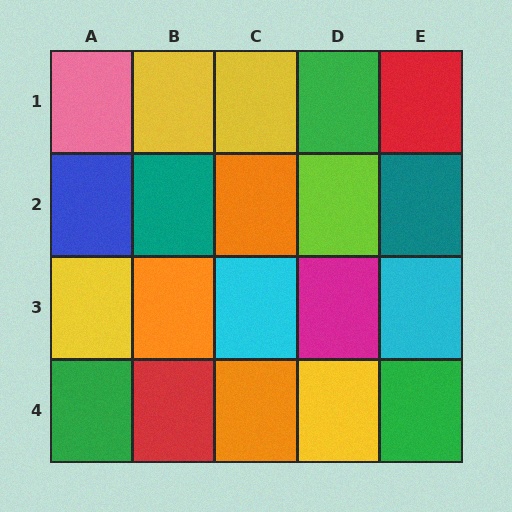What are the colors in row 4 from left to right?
Green, red, orange, yellow, green.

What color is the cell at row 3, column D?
Magenta.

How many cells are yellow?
4 cells are yellow.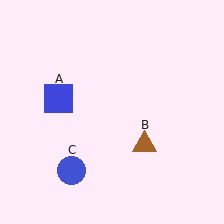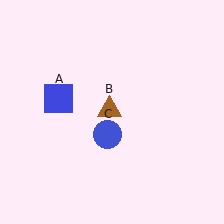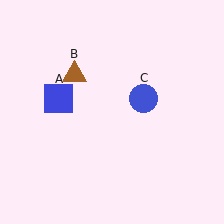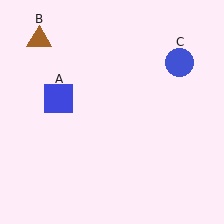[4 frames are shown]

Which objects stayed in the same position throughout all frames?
Blue square (object A) remained stationary.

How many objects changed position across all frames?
2 objects changed position: brown triangle (object B), blue circle (object C).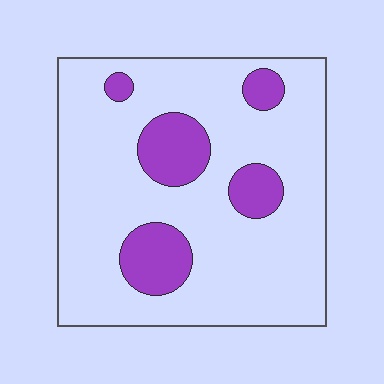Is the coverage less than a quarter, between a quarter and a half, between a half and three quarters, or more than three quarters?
Less than a quarter.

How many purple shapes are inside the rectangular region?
5.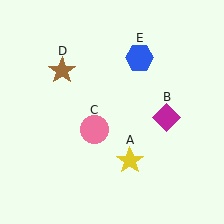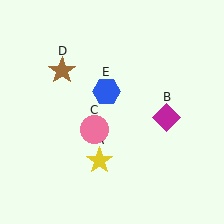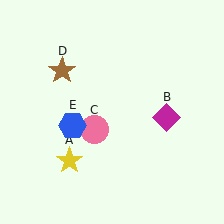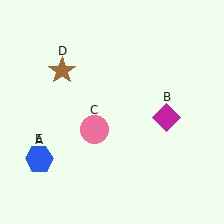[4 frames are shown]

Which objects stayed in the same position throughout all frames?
Magenta diamond (object B) and pink circle (object C) and brown star (object D) remained stationary.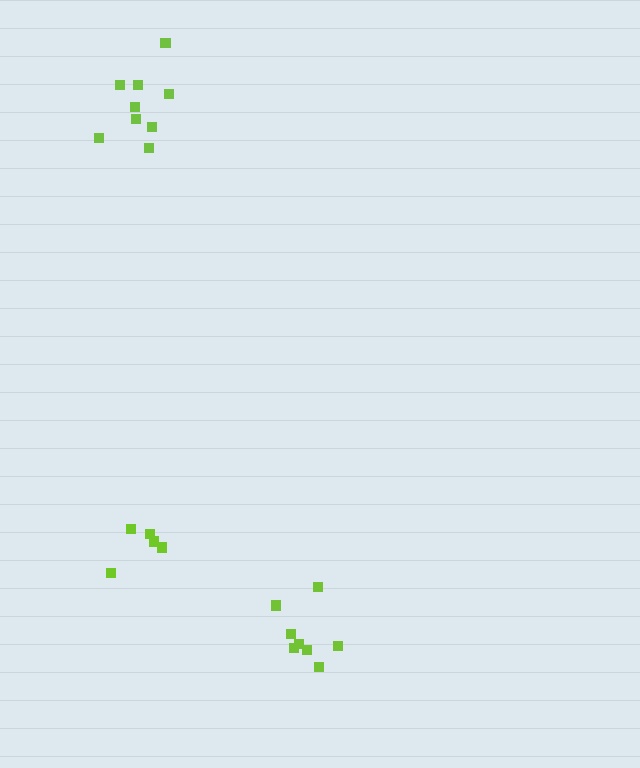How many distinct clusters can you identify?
There are 3 distinct clusters.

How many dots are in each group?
Group 1: 8 dots, Group 2: 5 dots, Group 3: 9 dots (22 total).